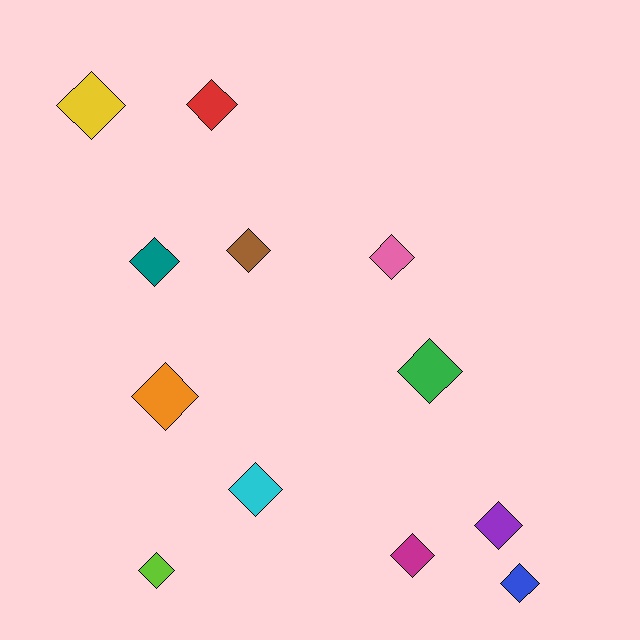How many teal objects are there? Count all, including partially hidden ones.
There is 1 teal object.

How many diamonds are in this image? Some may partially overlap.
There are 12 diamonds.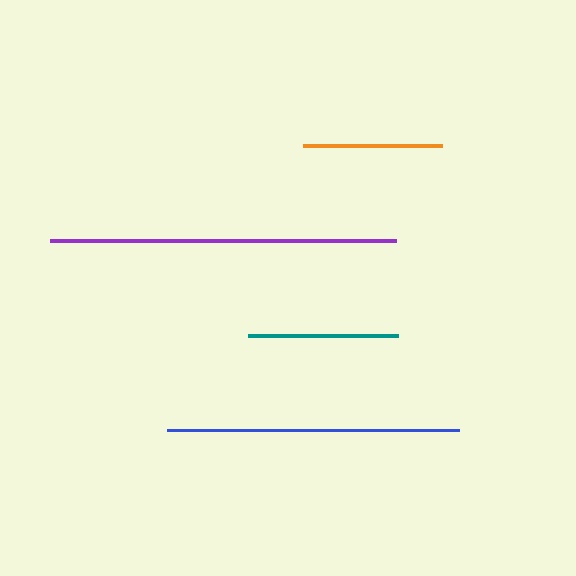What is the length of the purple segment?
The purple segment is approximately 346 pixels long.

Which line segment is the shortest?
The orange line is the shortest at approximately 139 pixels.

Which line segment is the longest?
The purple line is the longest at approximately 346 pixels.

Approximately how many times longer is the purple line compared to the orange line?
The purple line is approximately 2.5 times the length of the orange line.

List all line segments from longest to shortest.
From longest to shortest: purple, blue, teal, orange.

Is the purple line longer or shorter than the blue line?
The purple line is longer than the blue line.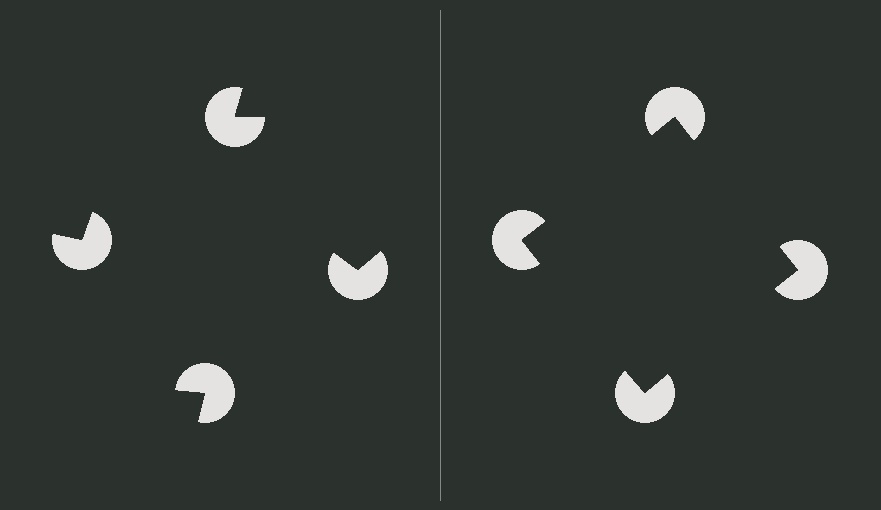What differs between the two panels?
The pac-man discs are positioned identically on both sides; only the wedge orientations differ. On the right they align to a square; on the left they are misaligned.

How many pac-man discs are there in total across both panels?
8 — 4 on each side.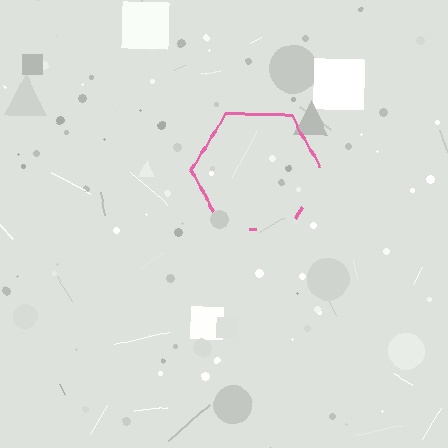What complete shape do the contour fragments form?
The contour fragments form a hexagon.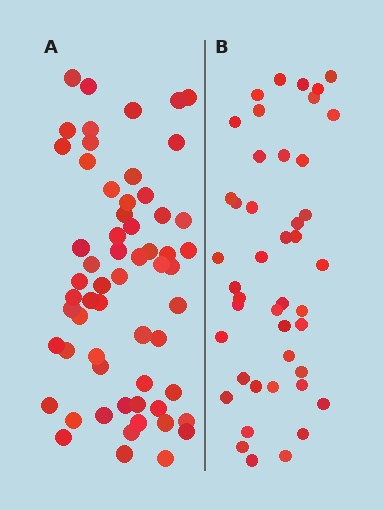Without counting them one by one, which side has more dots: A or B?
Region A (the left region) has more dots.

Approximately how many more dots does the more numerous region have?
Region A has approximately 15 more dots than region B.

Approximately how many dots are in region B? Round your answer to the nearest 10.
About 40 dots. (The exact count is 44, which rounds to 40.)